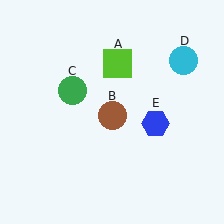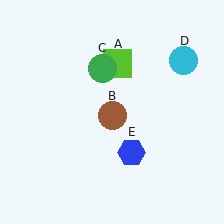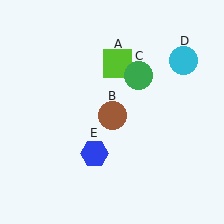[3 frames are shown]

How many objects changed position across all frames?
2 objects changed position: green circle (object C), blue hexagon (object E).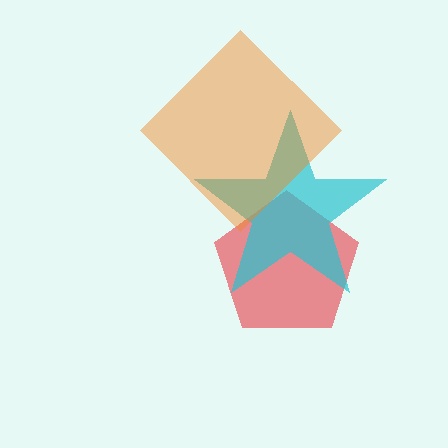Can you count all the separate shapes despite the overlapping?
Yes, there are 3 separate shapes.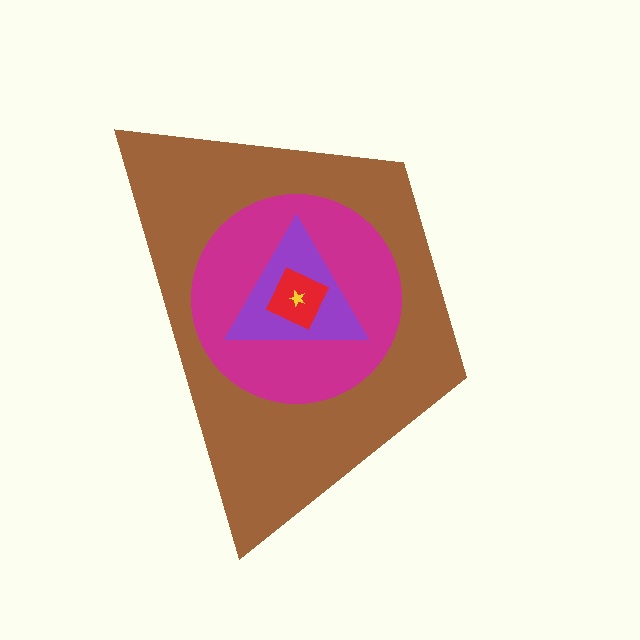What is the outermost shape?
The brown trapezoid.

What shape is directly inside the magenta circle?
The purple triangle.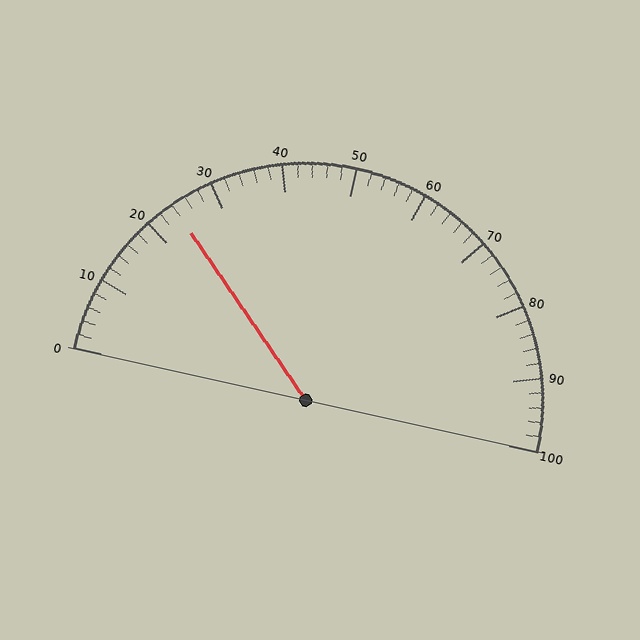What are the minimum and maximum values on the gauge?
The gauge ranges from 0 to 100.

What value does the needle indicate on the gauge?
The needle indicates approximately 24.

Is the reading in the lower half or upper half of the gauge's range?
The reading is in the lower half of the range (0 to 100).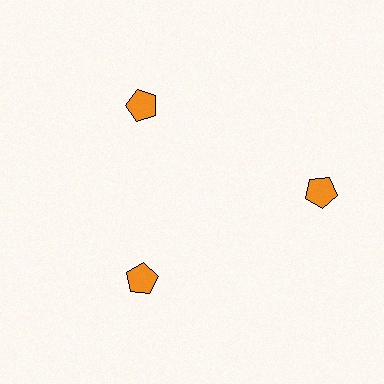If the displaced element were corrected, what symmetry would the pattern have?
It would have 3-fold rotational symmetry — the pattern would map onto itself every 120 degrees.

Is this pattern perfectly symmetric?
No. The 3 orange pentagons are arranged in a ring, but one element near the 3 o'clock position is pushed outward from the center, breaking the 3-fold rotational symmetry.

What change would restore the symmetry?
The symmetry would be restored by moving it inward, back onto the ring so that all 3 pentagons sit at equal angles and equal distance from the center.